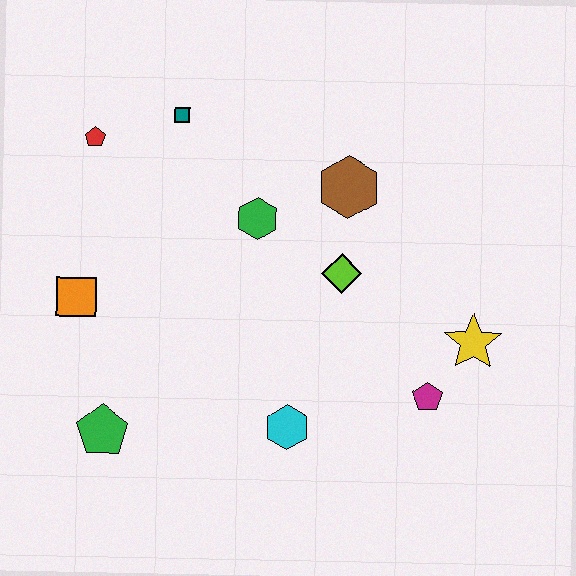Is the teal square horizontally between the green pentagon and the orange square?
No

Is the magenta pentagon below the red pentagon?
Yes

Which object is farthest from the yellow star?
The red pentagon is farthest from the yellow star.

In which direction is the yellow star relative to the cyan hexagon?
The yellow star is to the right of the cyan hexagon.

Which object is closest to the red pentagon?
The teal square is closest to the red pentagon.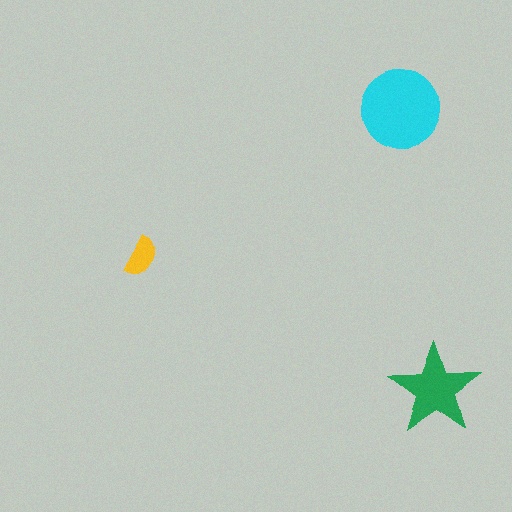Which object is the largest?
The cyan circle.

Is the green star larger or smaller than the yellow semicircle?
Larger.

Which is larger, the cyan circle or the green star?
The cyan circle.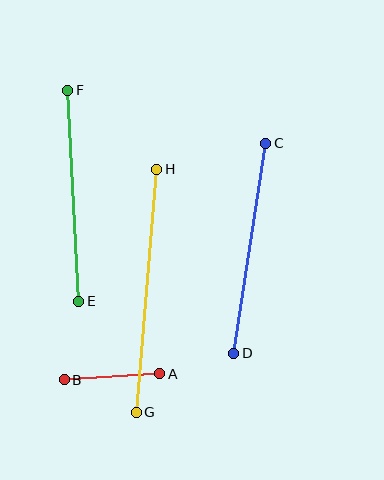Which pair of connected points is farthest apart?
Points G and H are farthest apart.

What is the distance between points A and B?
The distance is approximately 95 pixels.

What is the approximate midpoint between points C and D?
The midpoint is at approximately (250, 248) pixels.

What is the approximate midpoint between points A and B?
The midpoint is at approximately (112, 377) pixels.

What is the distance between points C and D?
The distance is approximately 213 pixels.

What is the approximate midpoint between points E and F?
The midpoint is at approximately (73, 196) pixels.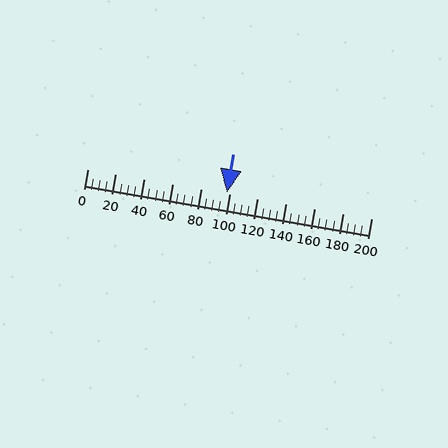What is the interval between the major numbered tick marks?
The major tick marks are spaced 20 units apart.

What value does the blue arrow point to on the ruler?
The blue arrow points to approximately 98.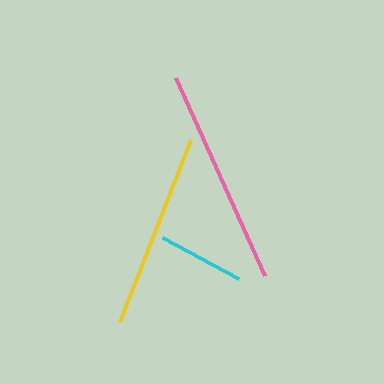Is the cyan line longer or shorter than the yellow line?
The yellow line is longer than the cyan line.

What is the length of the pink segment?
The pink segment is approximately 217 pixels long.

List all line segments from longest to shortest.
From longest to shortest: pink, yellow, cyan.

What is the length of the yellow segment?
The yellow segment is approximately 196 pixels long.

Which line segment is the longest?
The pink line is the longest at approximately 217 pixels.